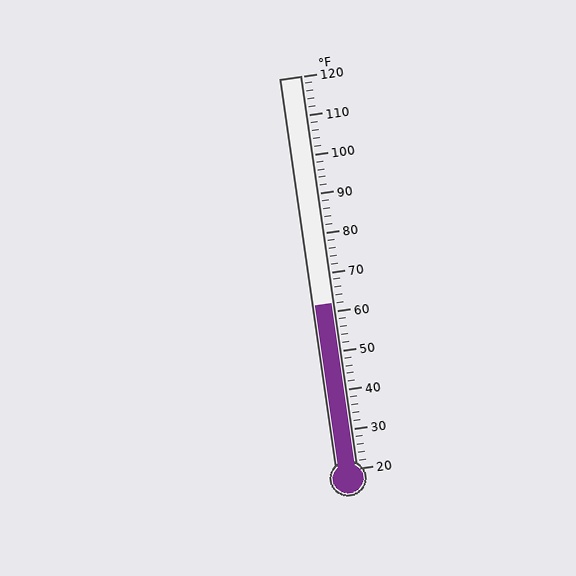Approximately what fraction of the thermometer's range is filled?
The thermometer is filled to approximately 40% of its range.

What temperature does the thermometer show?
The thermometer shows approximately 62°F.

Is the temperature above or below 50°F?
The temperature is above 50°F.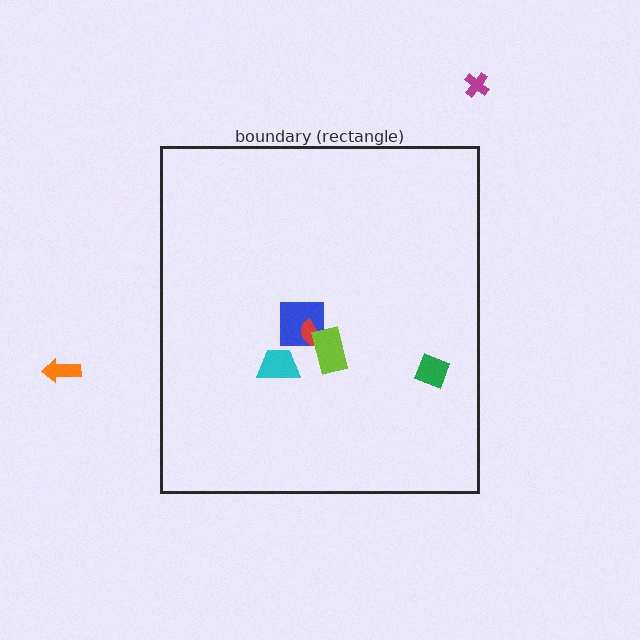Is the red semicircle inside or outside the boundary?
Inside.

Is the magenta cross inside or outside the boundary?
Outside.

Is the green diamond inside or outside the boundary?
Inside.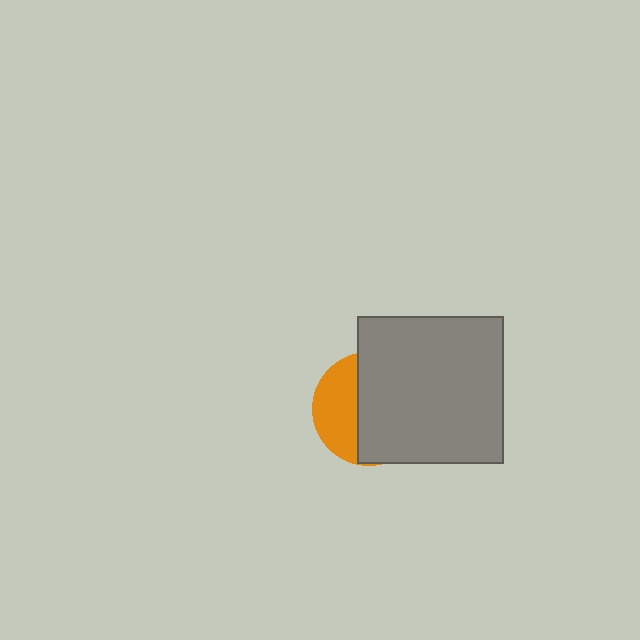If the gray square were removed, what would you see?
You would see the complete orange circle.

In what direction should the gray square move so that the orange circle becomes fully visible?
The gray square should move right. That is the shortest direction to clear the overlap and leave the orange circle fully visible.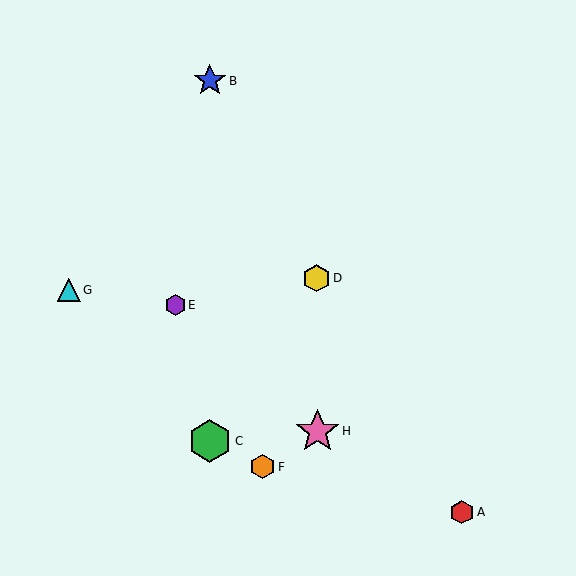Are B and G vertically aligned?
No, B is at x≈210 and G is at x≈69.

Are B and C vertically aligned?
Yes, both are at x≈210.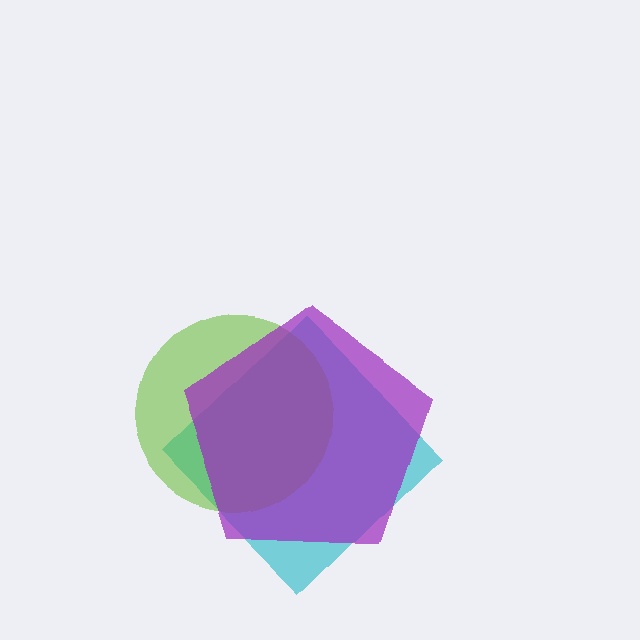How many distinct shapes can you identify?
There are 3 distinct shapes: a cyan diamond, a lime circle, a purple pentagon.